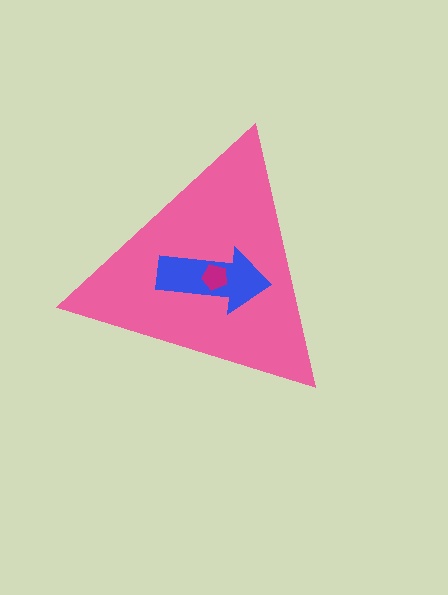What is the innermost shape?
The magenta pentagon.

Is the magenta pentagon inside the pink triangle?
Yes.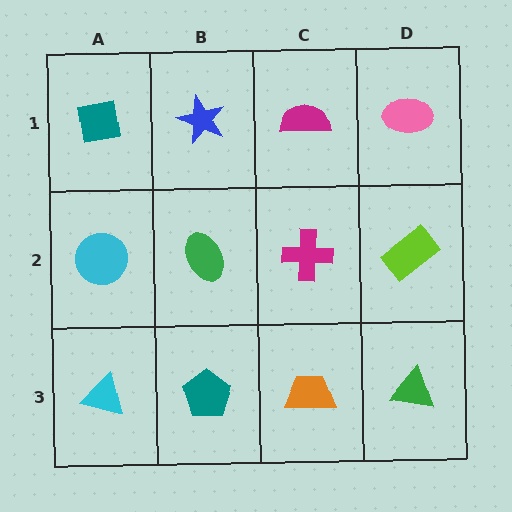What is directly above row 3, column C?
A magenta cross.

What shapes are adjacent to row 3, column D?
A lime rectangle (row 2, column D), an orange trapezoid (row 3, column C).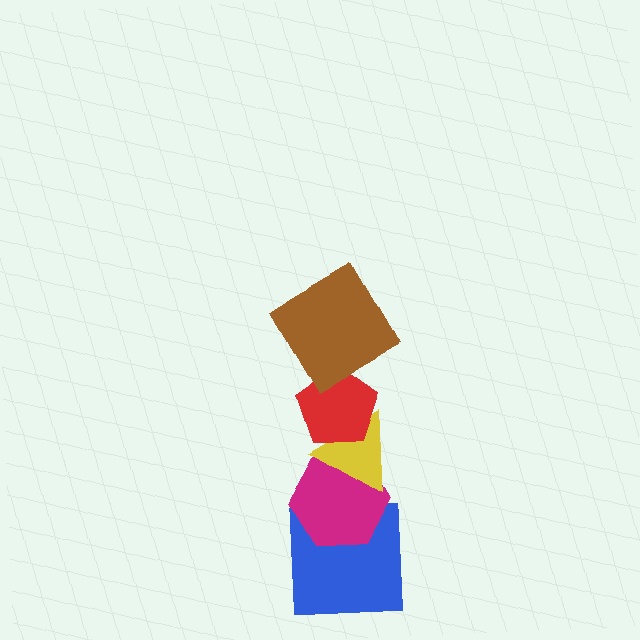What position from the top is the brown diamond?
The brown diamond is 1st from the top.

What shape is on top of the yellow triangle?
The red pentagon is on top of the yellow triangle.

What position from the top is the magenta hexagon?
The magenta hexagon is 4th from the top.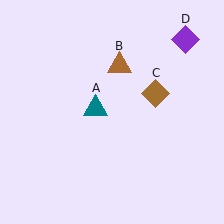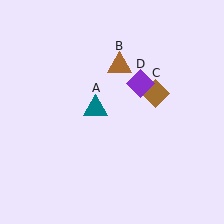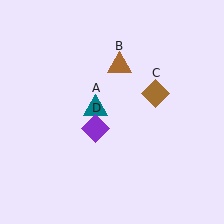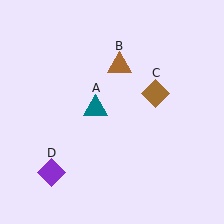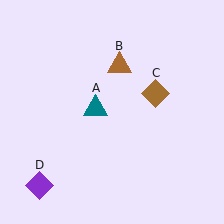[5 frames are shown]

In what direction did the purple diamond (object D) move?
The purple diamond (object D) moved down and to the left.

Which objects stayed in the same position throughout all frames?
Teal triangle (object A) and brown triangle (object B) and brown diamond (object C) remained stationary.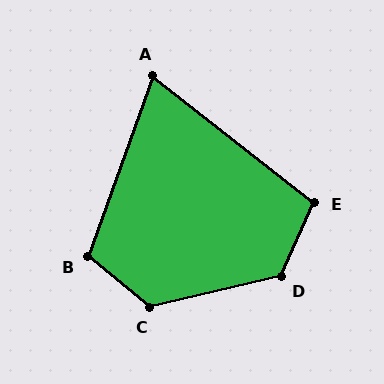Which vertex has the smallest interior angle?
A, at approximately 72 degrees.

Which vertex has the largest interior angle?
C, at approximately 127 degrees.